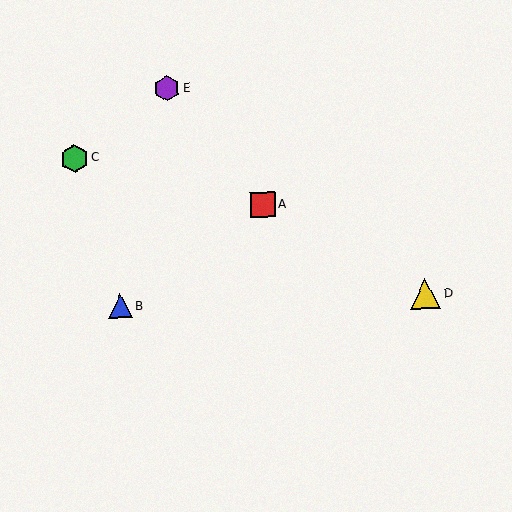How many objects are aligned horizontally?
2 objects (B, D) are aligned horizontally.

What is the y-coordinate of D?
Object D is at y≈294.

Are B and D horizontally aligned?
Yes, both are at y≈306.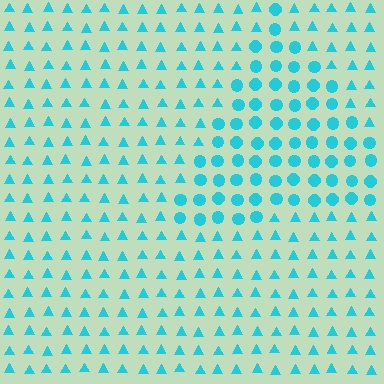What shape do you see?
I see a triangle.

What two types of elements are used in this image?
The image uses circles inside the triangle region and triangles outside it.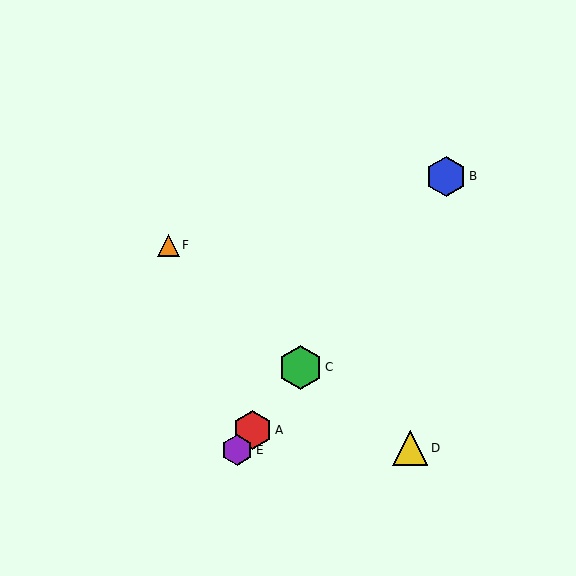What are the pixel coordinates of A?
Object A is at (252, 430).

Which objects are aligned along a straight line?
Objects A, B, C, E are aligned along a straight line.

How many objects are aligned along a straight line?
4 objects (A, B, C, E) are aligned along a straight line.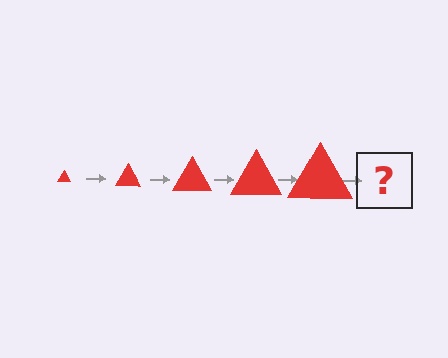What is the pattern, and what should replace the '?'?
The pattern is that the triangle gets progressively larger each step. The '?' should be a red triangle, larger than the previous one.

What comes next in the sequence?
The next element should be a red triangle, larger than the previous one.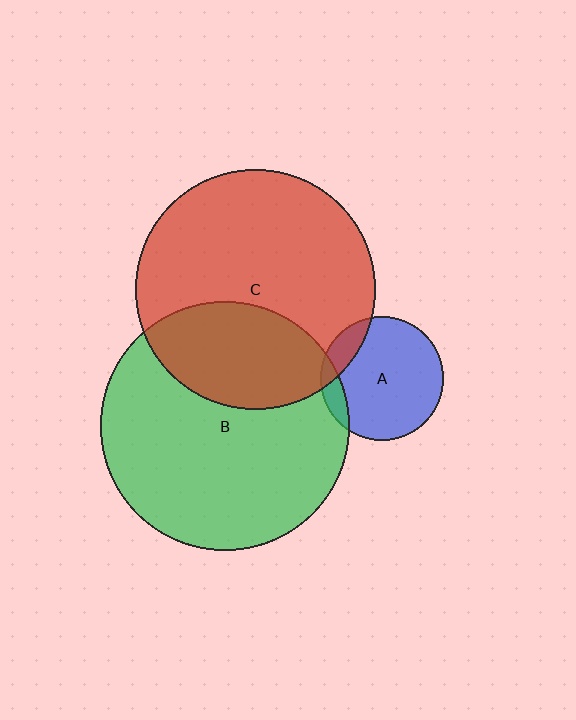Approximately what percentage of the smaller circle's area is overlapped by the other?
Approximately 15%.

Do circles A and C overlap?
Yes.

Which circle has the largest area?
Circle B (green).